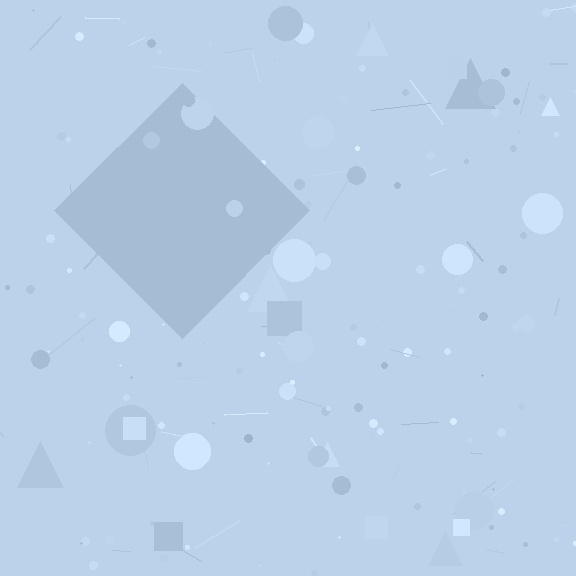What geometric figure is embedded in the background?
A diamond is embedded in the background.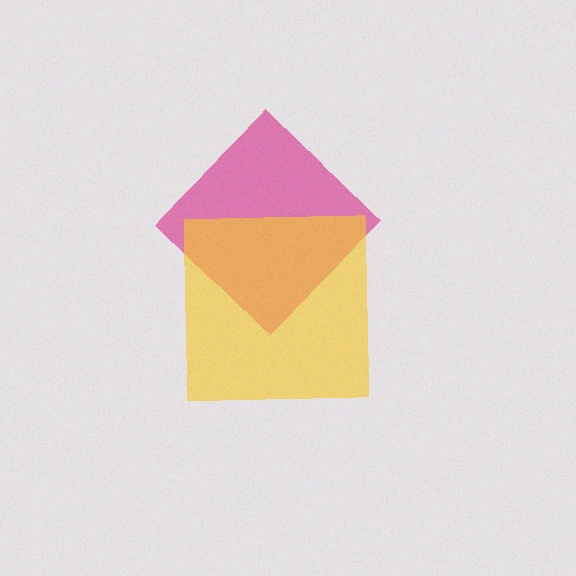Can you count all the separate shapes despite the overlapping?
Yes, there are 2 separate shapes.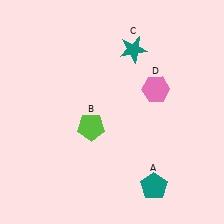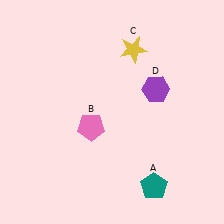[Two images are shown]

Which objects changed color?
B changed from lime to pink. C changed from teal to yellow. D changed from pink to purple.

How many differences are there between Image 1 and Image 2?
There are 3 differences between the two images.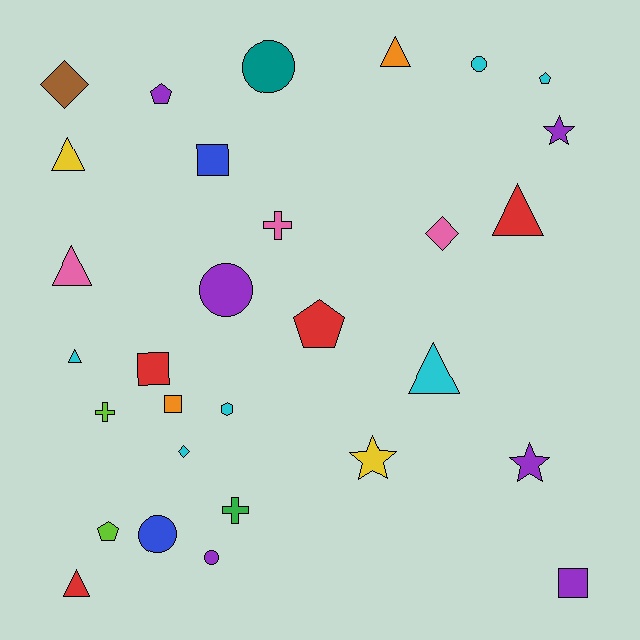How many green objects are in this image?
There is 1 green object.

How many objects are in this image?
There are 30 objects.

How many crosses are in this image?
There are 3 crosses.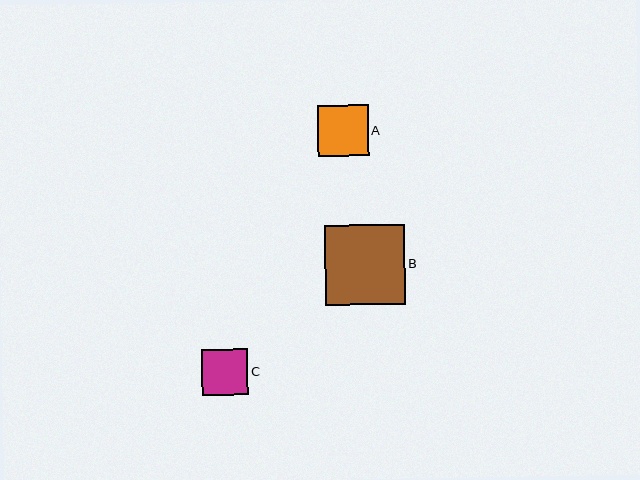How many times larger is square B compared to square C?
Square B is approximately 1.7 times the size of square C.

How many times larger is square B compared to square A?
Square B is approximately 1.6 times the size of square A.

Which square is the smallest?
Square C is the smallest with a size of approximately 46 pixels.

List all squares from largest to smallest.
From largest to smallest: B, A, C.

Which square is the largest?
Square B is the largest with a size of approximately 80 pixels.